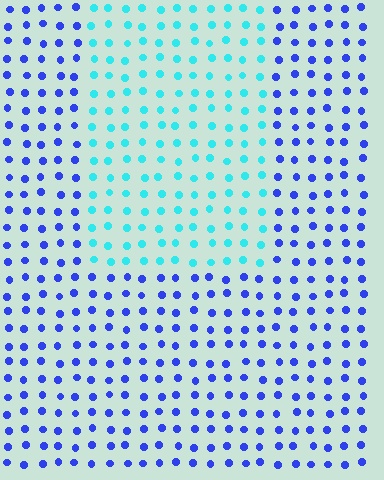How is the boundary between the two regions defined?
The boundary is defined purely by a slight shift in hue (about 53 degrees). Spacing, size, and orientation are identical on both sides.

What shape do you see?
I see a rectangle.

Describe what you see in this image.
The image is filled with small blue elements in a uniform arrangement. A rectangle-shaped region is visible where the elements are tinted to a slightly different hue, forming a subtle color boundary.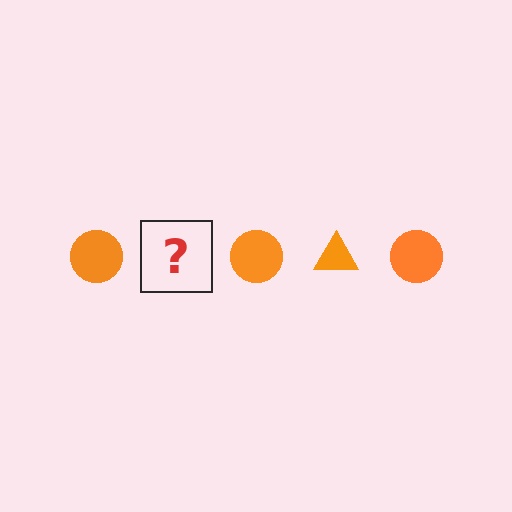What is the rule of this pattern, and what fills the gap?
The rule is that the pattern cycles through circle, triangle shapes in orange. The gap should be filled with an orange triangle.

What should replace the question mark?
The question mark should be replaced with an orange triangle.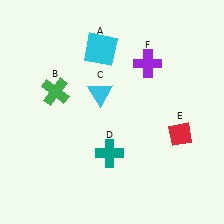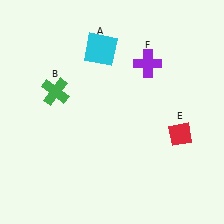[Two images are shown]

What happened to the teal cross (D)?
The teal cross (D) was removed in Image 2. It was in the bottom-left area of Image 1.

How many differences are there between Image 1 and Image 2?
There are 2 differences between the two images.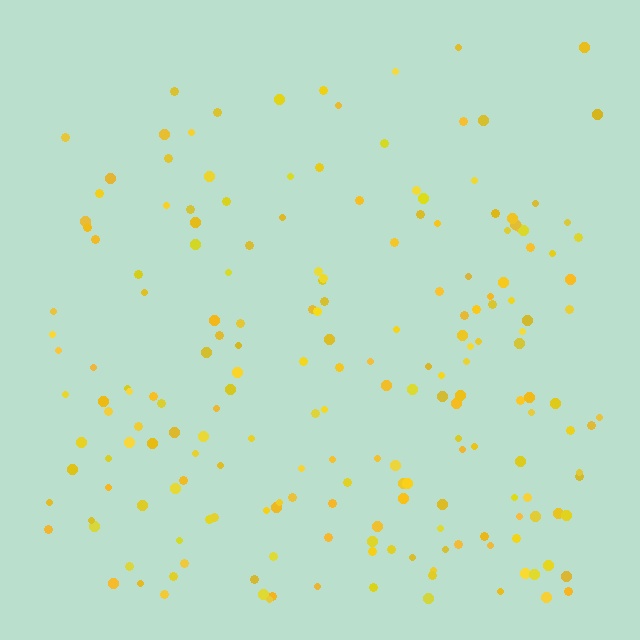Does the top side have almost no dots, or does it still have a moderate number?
Still a moderate number, just noticeably fewer than the bottom.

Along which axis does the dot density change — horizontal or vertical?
Vertical.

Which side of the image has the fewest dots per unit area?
The top.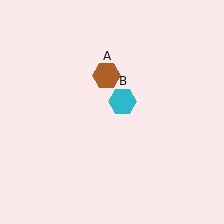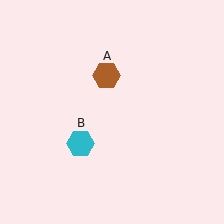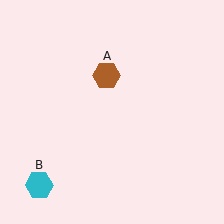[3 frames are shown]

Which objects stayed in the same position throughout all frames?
Brown hexagon (object A) remained stationary.